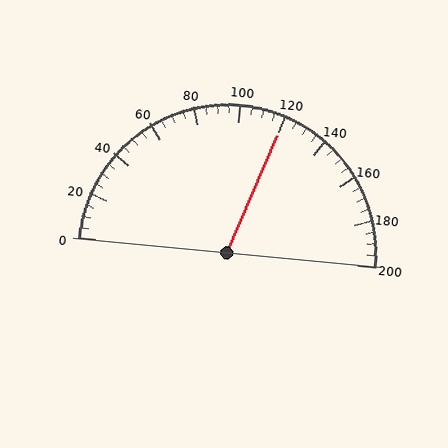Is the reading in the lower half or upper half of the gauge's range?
The reading is in the upper half of the range (0 to 200).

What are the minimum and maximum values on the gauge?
The gauge ranges from 0 to 200.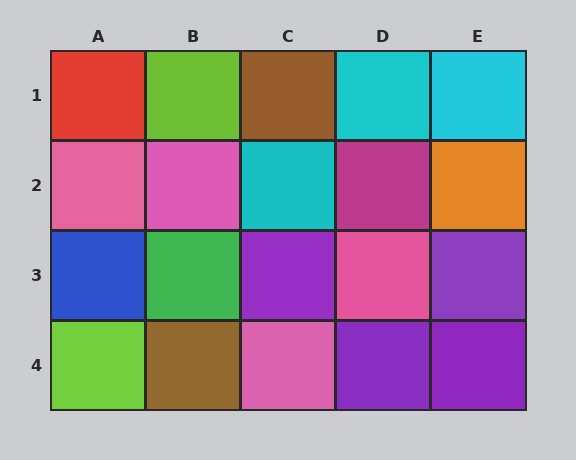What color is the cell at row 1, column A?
Red.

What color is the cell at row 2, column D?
Magenta.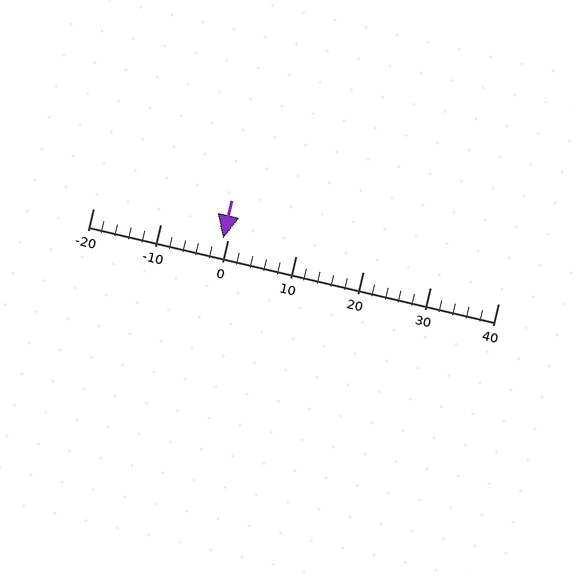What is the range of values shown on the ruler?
The ruler shows values from -20 to 40.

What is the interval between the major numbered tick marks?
The major tick marks are spaced 10 units apart.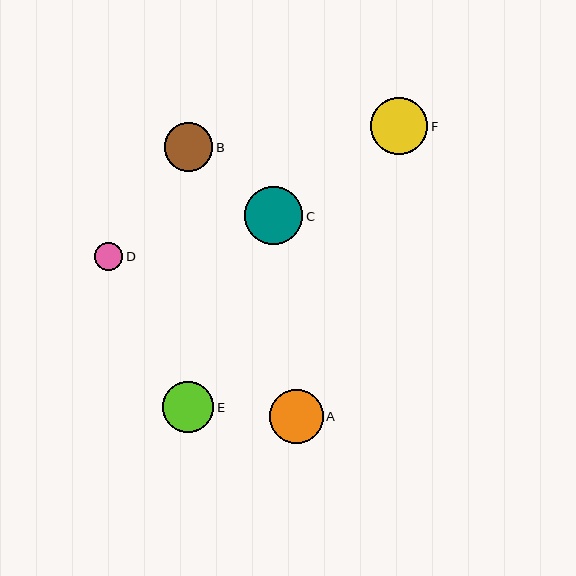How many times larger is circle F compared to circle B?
Circle F is approximately 1.2 times the size of circle B.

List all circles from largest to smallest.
From largest to smallest: C, F, A, E, B, D.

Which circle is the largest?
Circle C is the largest with a size of approximately 58 pixels.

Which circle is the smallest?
Circle D is the smallest with a size of approximately 28 pixels.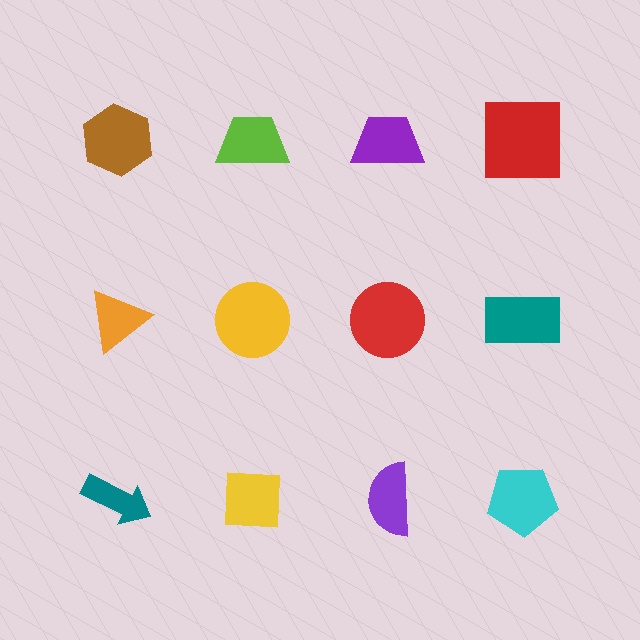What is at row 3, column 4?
A cyan pentagon.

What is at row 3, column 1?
A teal arrow.